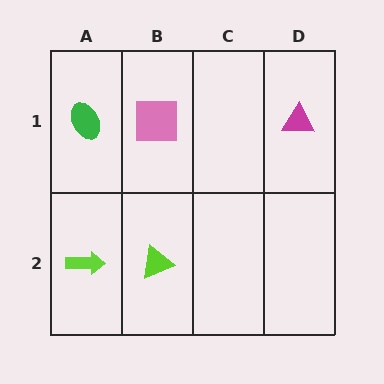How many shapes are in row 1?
3 shapes.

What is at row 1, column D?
A magenta triangle.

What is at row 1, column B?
A pink square.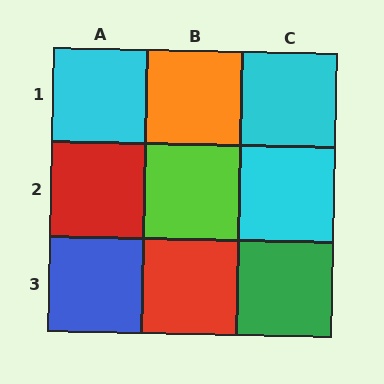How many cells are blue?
1 cell is blue.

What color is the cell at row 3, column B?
Red.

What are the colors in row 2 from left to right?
Red, lime, cyan.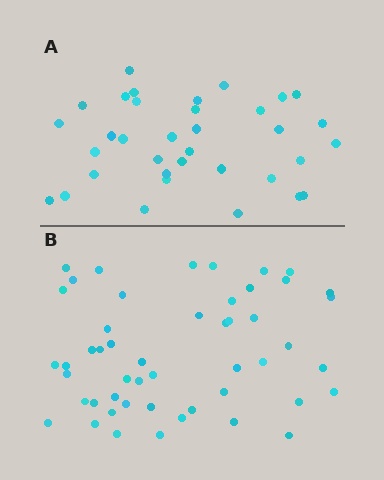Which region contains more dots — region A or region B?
Region B (the bottom region) has more dots.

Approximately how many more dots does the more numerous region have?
Region B has approximately 15 more dots than region A.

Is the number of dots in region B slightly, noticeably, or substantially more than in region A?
Region B has noticeably more, but not dramatically so. The ratio is roughly 1.4 to 1.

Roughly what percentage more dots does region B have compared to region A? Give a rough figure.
About 45% more.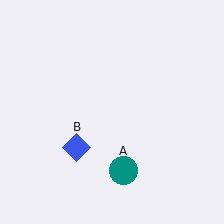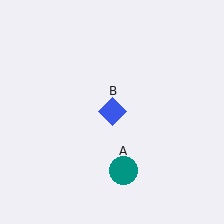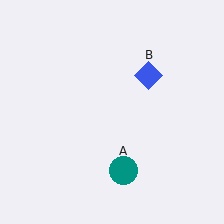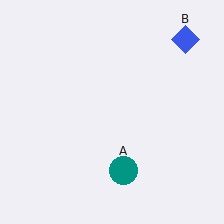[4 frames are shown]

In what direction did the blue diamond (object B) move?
The blue diamond (object B) moved up and to the right.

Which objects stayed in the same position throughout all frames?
Teal circle (object A) remained stationary.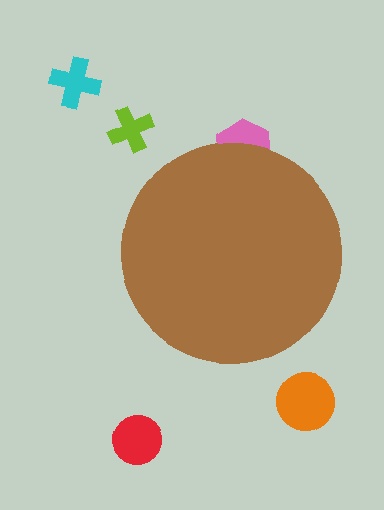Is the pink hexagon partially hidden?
Yes, the pink hexagon is partially hidden behind the brown circle.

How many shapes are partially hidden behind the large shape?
1 shape is partially hidden.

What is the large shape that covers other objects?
A brown circle.